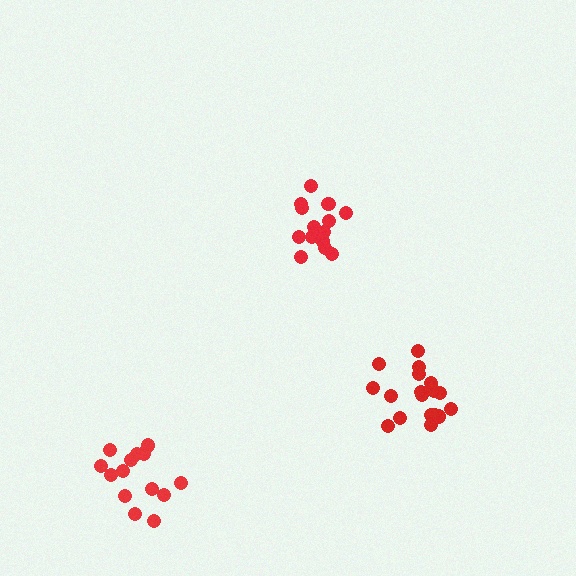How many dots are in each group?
Group 1: 14 dots, Group 2: 14 dots, Group 3: 18 dots (46 total).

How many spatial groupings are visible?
There are 3 spatial groupings.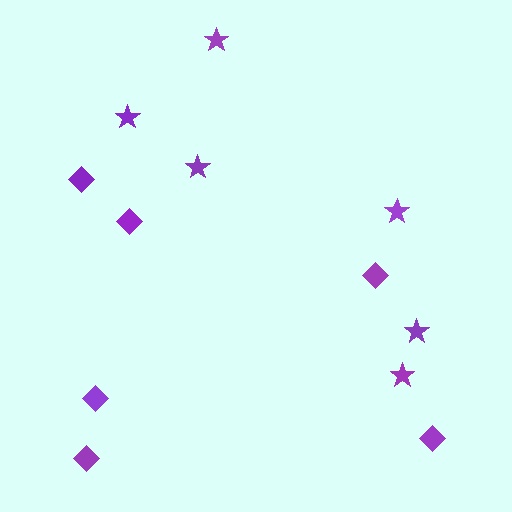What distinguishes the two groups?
There are 2 groups: one group of stars (6) and one group of diamonds (6).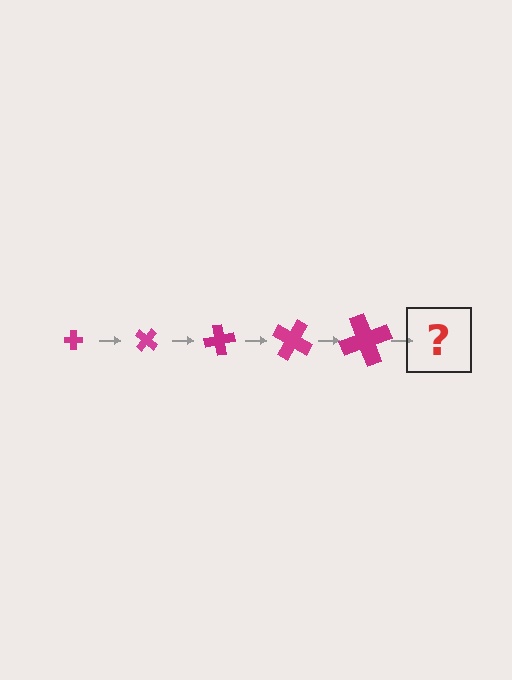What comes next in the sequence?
The next element should be a cross, larger than the previous one and rotated 200 degrees from the start.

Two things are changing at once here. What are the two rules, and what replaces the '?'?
The two rules are that the cross grows larger each step and it rotates 40 degrees each step. The '?' should be a cross, larger than the previous one and rotated 200 degrees from the start.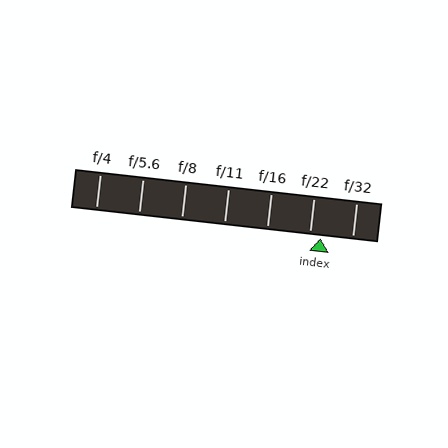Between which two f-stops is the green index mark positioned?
The index mark is between f/22 and f/32.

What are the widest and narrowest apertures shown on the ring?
The widest aperture shown is f/4 and the narrowest is f/32.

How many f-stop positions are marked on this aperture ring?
There are 7 f-stop positions marked.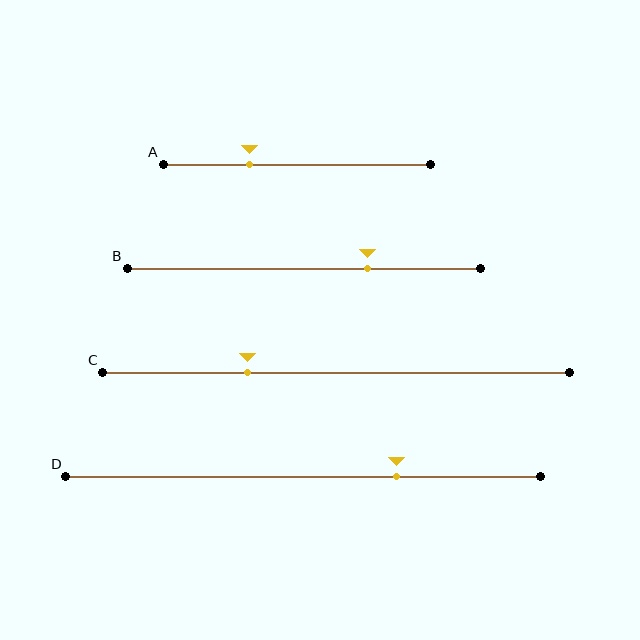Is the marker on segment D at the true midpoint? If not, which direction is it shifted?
No, the marker on segment D is shifted to the right by about 20% of the segment length.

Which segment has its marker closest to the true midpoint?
Segment A has its marker closest to the true midpoint.